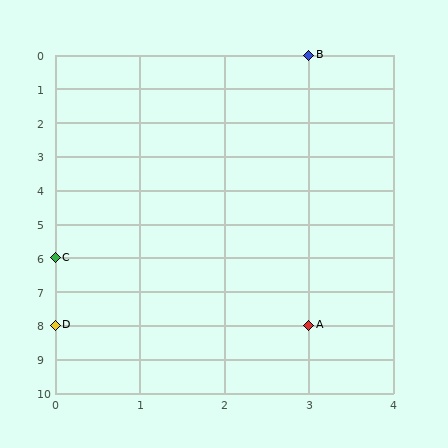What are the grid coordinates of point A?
Point A is at grid coordinates (3, 8).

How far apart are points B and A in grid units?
Points B and A are 8 rows apart.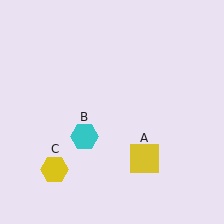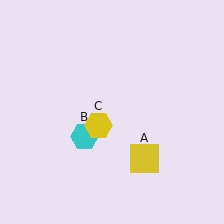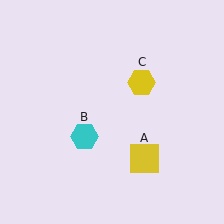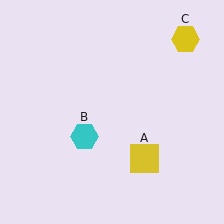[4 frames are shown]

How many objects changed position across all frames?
1 object changed position: yellow hexagon (object C).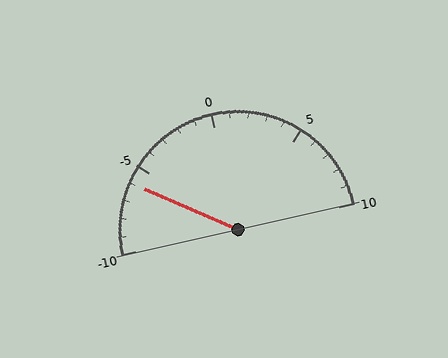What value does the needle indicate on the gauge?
The needle indicates approximately -6.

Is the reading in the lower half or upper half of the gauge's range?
The reading is in the lower half of the range (-10 to 10).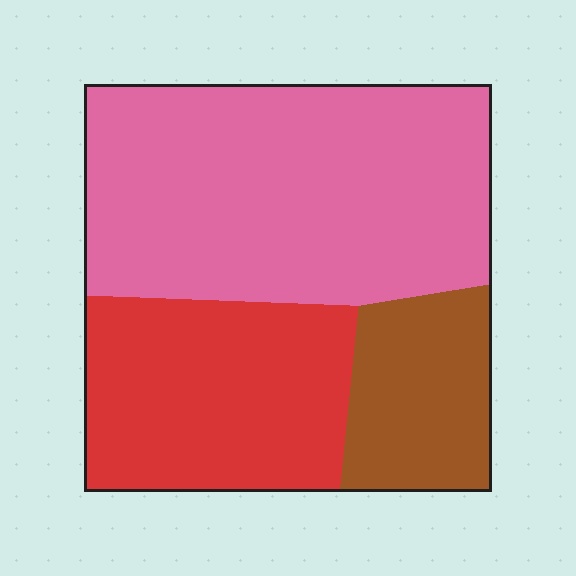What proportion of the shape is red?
Red takes up between a quarter and a half of the shape.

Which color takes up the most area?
Pink, at roughly 55%.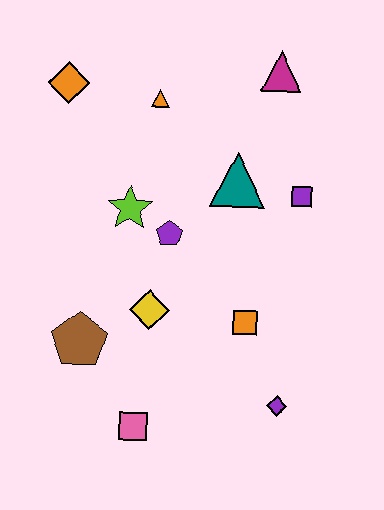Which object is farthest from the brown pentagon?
The magenta triangle is farthest from the brown pentagon.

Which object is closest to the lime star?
The purple pentagon is closest to the lime star.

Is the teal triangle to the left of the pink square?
No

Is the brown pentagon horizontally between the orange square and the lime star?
No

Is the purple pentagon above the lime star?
No